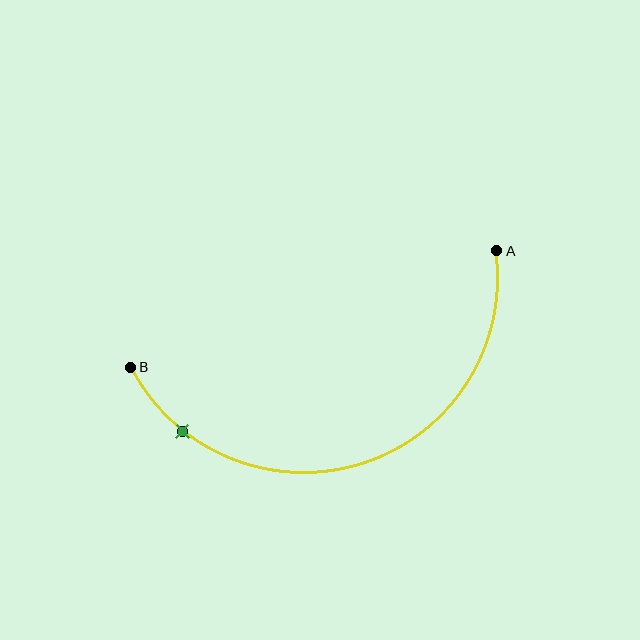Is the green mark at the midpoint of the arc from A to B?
No. The green mark lies on the arc but is closer to endpoint B. The arc midpoint would be at the point on the curve equidistant along the arc from both A and B.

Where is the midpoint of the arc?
The arc midpoint is the point on the curve farthest from the straight line joining A and B. It sits below that line.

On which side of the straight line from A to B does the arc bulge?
The arc bulges below the straight line connecting A and B.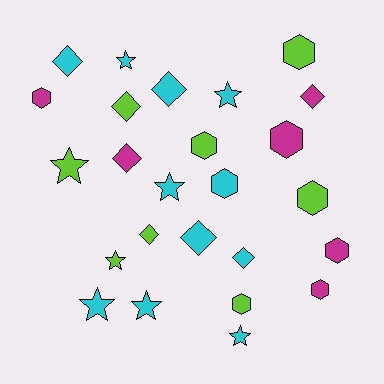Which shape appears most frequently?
Hexagon, with 9 objects.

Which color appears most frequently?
Cyan, with 11 objects.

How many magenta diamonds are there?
There are 2 magenta diamonds.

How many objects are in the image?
There are 25 objects.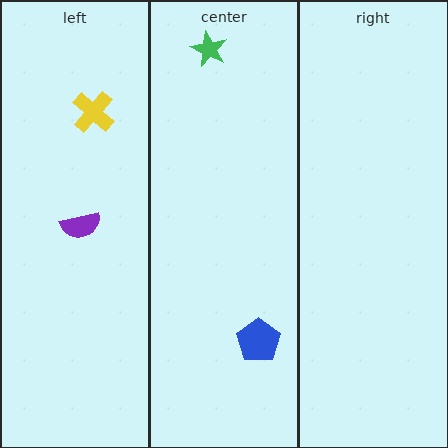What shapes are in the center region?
The blue pentagon, the green star.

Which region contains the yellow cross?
The left region.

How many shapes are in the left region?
2.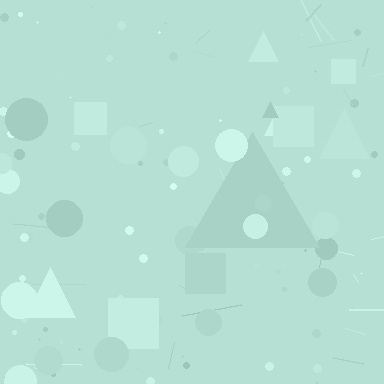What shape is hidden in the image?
A triangle is hidden in the image.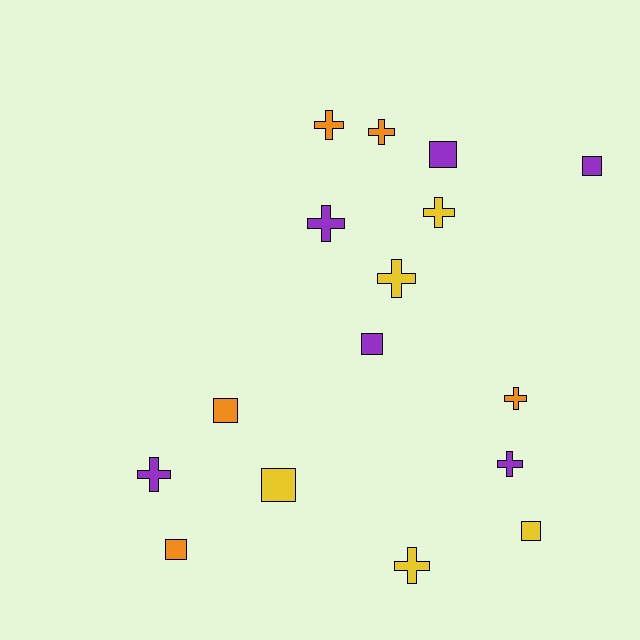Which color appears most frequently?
Purple, with 6 objects.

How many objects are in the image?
There are 16 objects.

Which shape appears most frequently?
Cross, with 9 objects.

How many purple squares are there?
There are 3 purple squares.